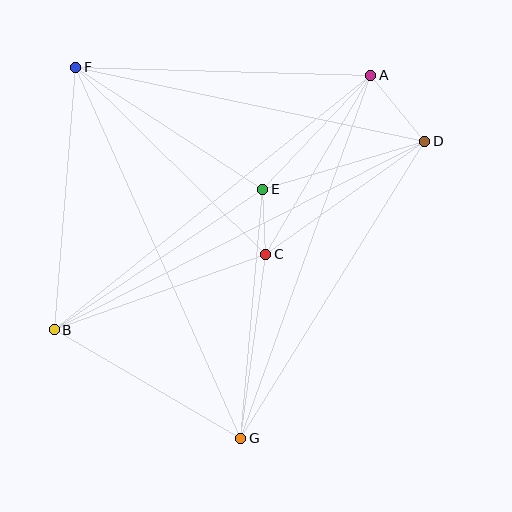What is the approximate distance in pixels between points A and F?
The distance between A and F is approximately 295 pixels.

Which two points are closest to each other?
Points C and E are closest to each other.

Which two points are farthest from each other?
Points B and D are farthest from each other.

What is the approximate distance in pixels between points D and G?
The distance between D and G is approximately 349 pixels.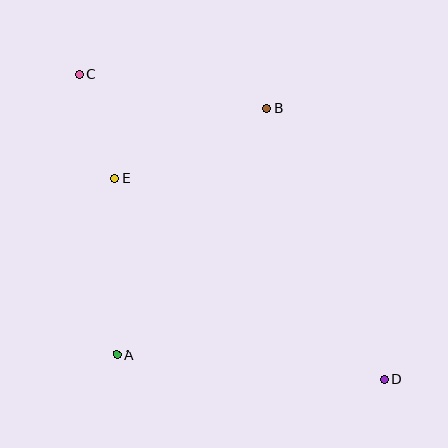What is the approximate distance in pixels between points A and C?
The distance between A and C is approximately 284 pixels.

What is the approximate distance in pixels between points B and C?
The distance between B and C is approximately 191 pixels.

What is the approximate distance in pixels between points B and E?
The distance between B and E is approximately 167 pixels.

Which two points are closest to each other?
Points C and E are closest to each other.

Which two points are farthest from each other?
Points C and D are farthest from each other.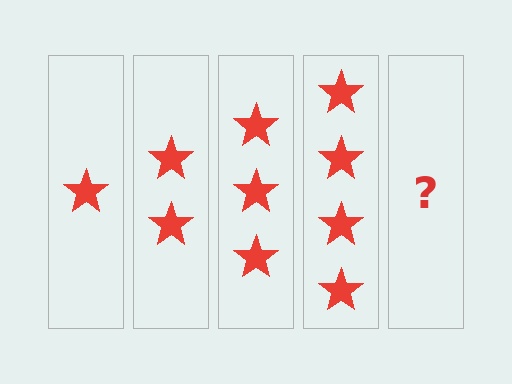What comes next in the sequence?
The next element should be 5 stars.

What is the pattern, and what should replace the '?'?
The pattern is that each step adds one more star. The '?' should be 5 stars.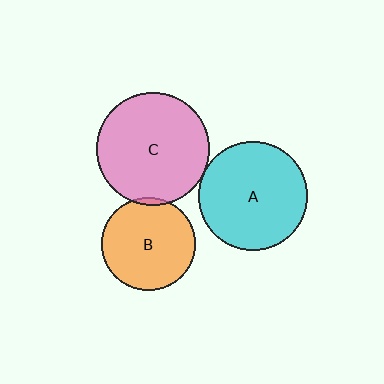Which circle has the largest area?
Circle C (pink).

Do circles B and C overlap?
Yes.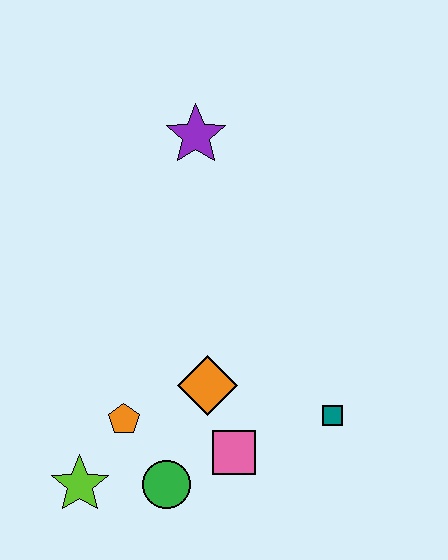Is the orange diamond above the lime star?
Yes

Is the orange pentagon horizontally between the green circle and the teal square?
No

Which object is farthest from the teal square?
The purple star is farthest from the teal square.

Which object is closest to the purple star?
The orange diamond is closest to the purple star.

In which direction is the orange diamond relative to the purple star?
The orange diamond is below the purple star.